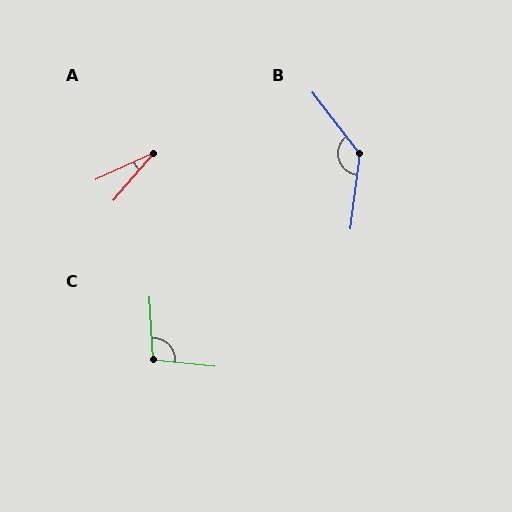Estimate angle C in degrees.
Approximately 99 degrees.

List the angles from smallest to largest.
A (25°), C (99°), B (136°).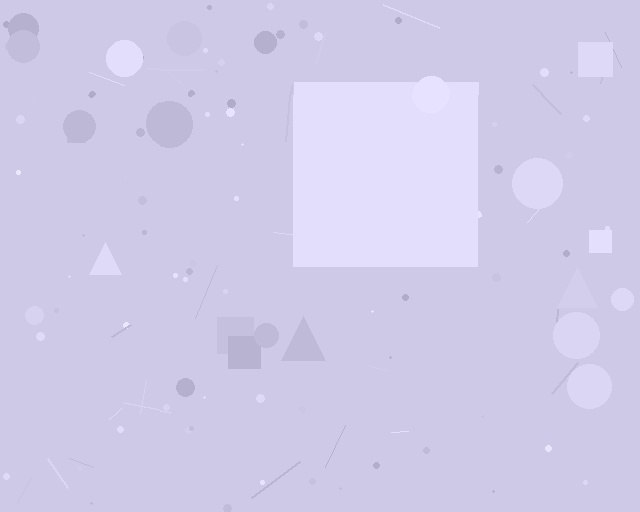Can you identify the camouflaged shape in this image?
The camouflaged shape is a square.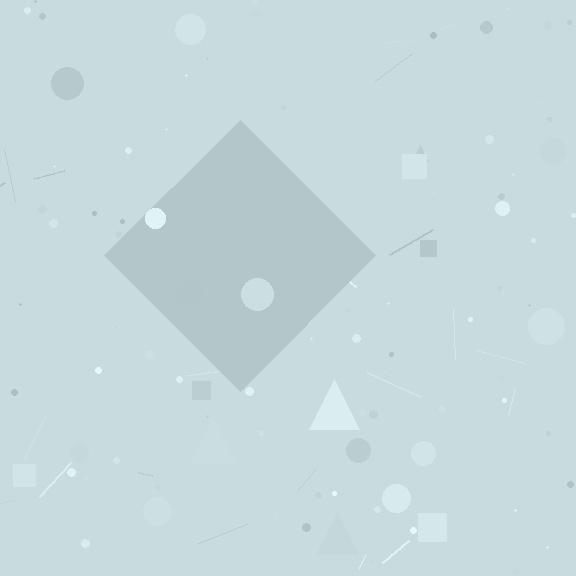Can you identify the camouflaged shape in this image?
The camouflaged shape is a diamond.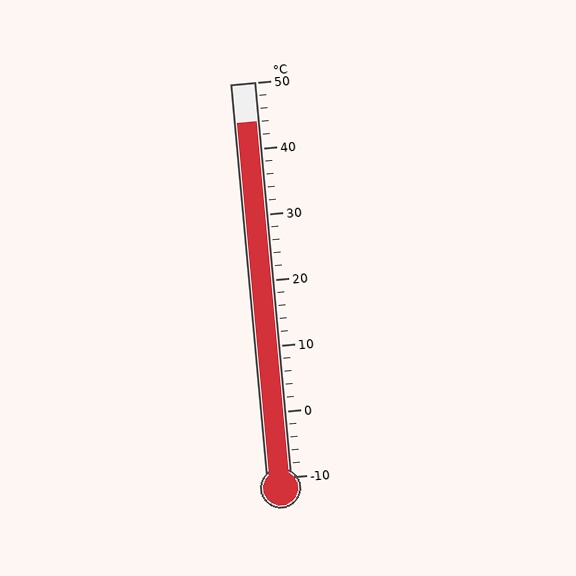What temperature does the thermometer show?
The thermometer shows approximately 44°C.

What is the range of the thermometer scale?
The thermometer scale ranges from -10°C to 50°C.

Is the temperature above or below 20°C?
The temperature is above 20°C.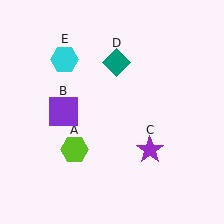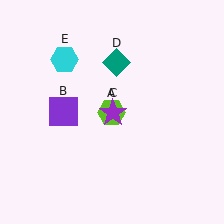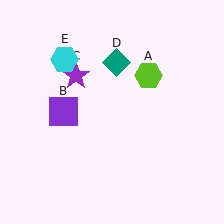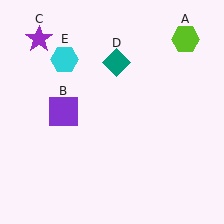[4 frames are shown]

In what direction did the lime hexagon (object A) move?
The lime hexagon (object A) moved up and to the right.